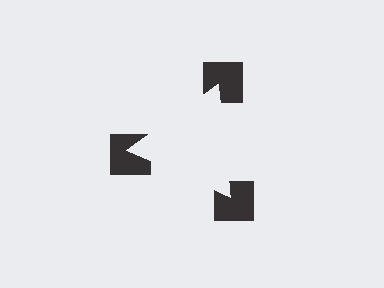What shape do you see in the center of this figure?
An illusory triangle — its edges are inferred from the aligned wedge cuts in the notched squares, not physically drawn.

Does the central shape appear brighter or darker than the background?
It typically appears slightly brighter than the background, even though no actual brightness change is drawn.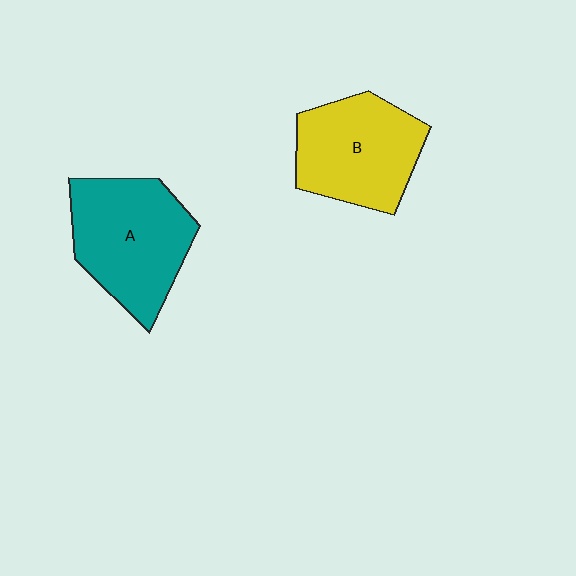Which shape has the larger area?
Shape A (teal).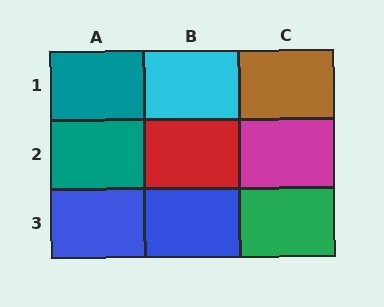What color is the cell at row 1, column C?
Brown.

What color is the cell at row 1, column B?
Cyan.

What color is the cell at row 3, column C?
Green.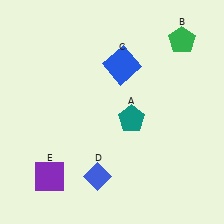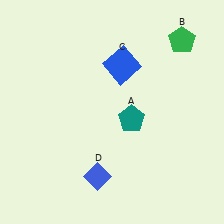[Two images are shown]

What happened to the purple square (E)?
The purple square (E) was removed in Image 2. It was in the bottom-left area of Image 1.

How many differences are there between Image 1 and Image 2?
There is 1 difference between the two images.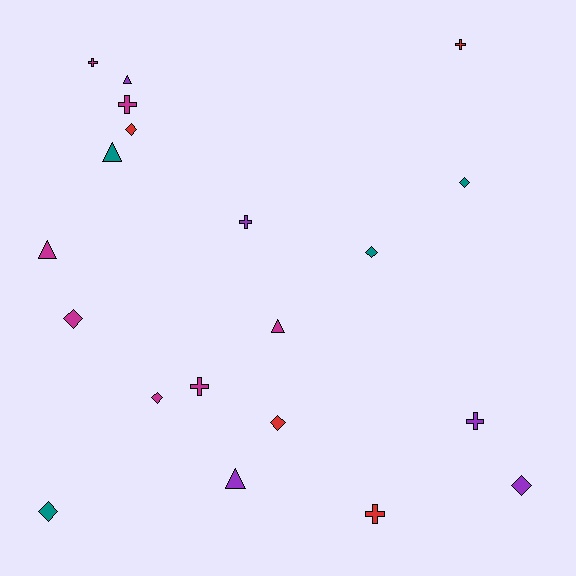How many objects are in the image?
There are 20 objects.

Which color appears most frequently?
Magenta, with 7 objects.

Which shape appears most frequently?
Diamond, with 8 objects.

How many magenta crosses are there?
There are 3 magenta crosses.